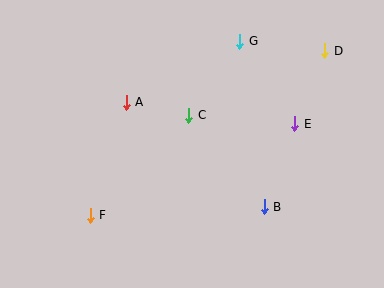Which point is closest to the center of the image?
Point C at (189, 115) is closest to the center.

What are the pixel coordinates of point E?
Point E is at (294, 124).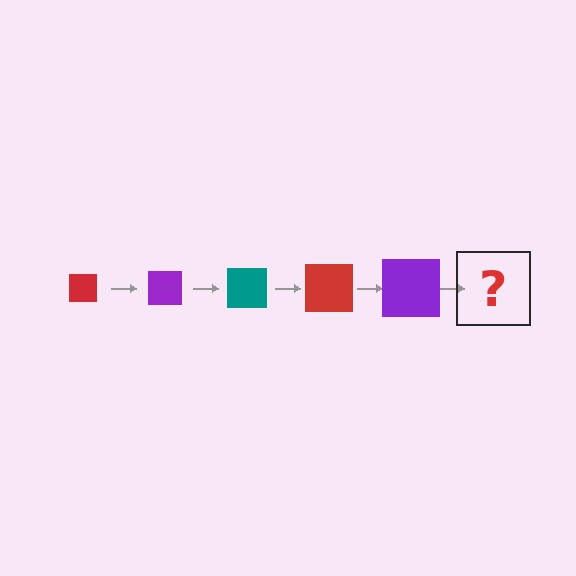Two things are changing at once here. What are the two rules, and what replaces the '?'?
The two rules are that the square grows larger each step and the color cycles through red, purple, and teal. The '?' should be a teal square, larger than the previous one.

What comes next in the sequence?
The next element should be a teal square, larger than the previous one.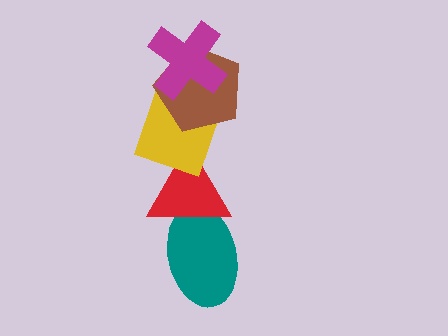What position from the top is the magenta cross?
The magenta cross is 1st from the top.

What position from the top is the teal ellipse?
The teal ellipse is 5th from the top.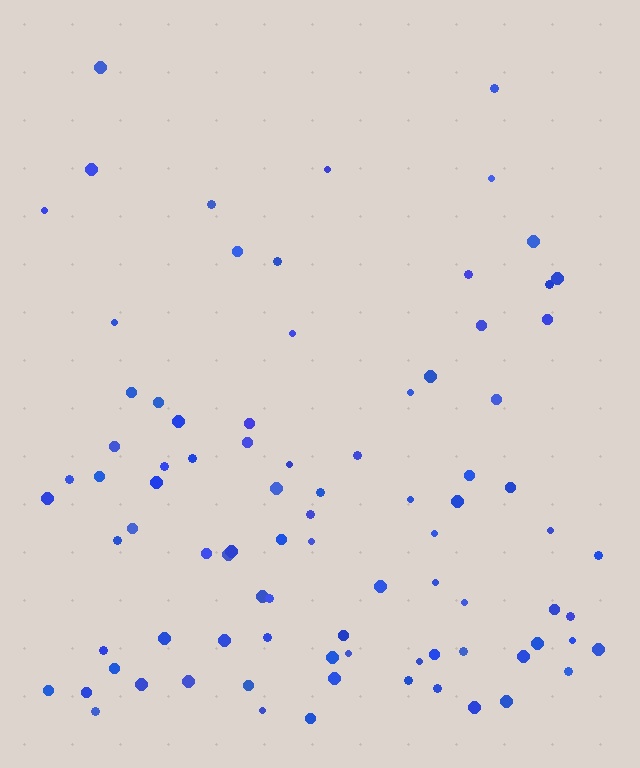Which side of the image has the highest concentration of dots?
The bottom.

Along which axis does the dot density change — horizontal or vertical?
Vertical.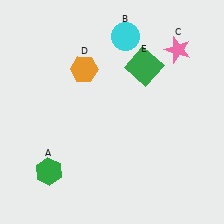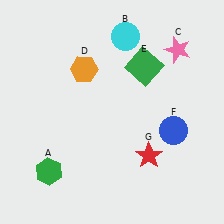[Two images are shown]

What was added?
A blue circle (F), a red star (G) were added in Image 2.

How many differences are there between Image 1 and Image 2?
There are 2 differences between the two images.